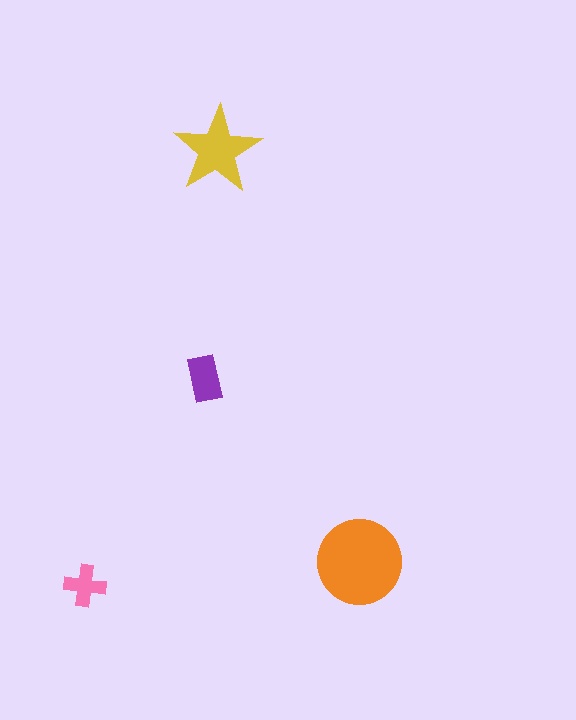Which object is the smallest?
The pink cross.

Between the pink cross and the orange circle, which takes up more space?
The orange circle.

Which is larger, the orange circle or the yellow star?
The orange circle.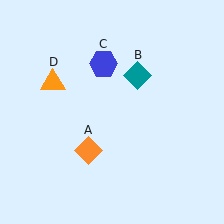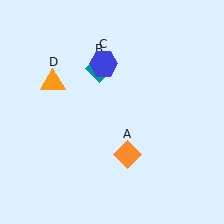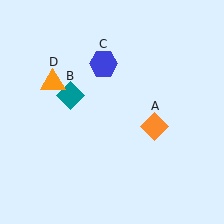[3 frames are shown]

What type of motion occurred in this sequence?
The orange diamond (object A), teal diamond (object B) rotated counterclockwise around the center of the scene.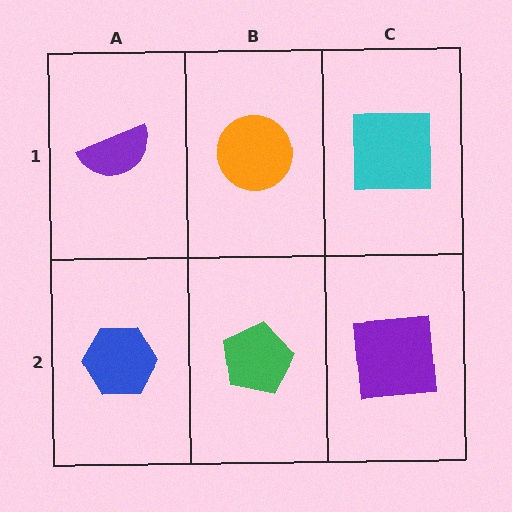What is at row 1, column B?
An orange circle.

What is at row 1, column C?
A cyan square.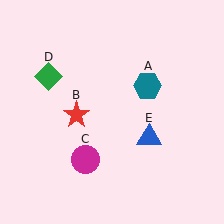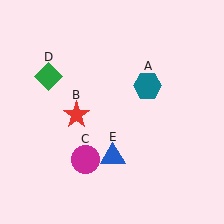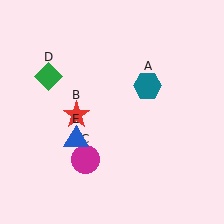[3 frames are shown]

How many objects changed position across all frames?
1 object changed position: blue triangle (object E).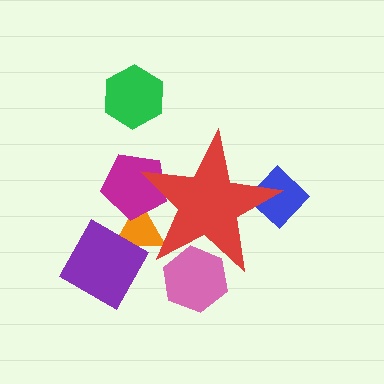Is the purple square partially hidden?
No, the purple square is fully visible.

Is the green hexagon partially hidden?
No, the green hexagon is fully visible.